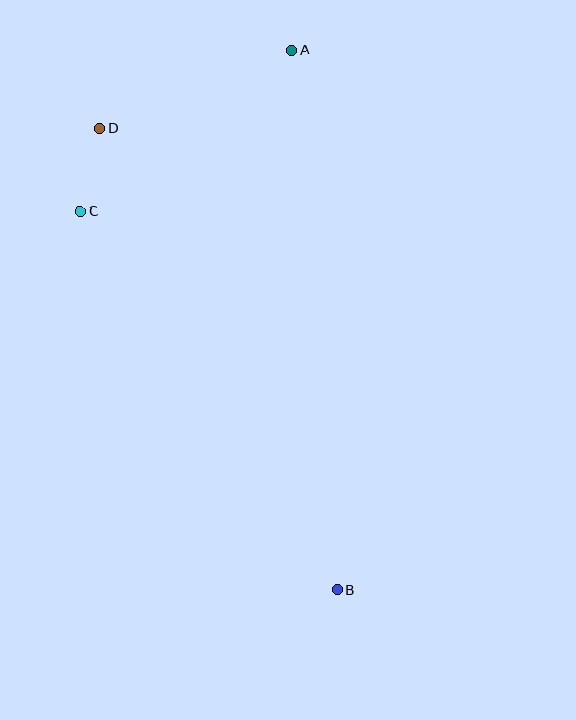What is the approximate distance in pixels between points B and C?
The distance between B and C is approximately 457 pixels.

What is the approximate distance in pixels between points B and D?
The distance between B and D is approximately 519 pixels.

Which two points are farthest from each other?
Points A and B are farthest from each other.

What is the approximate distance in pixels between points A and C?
The distance between A and C is approximately 266 pixels.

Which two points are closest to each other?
Points C and D are closest to each other.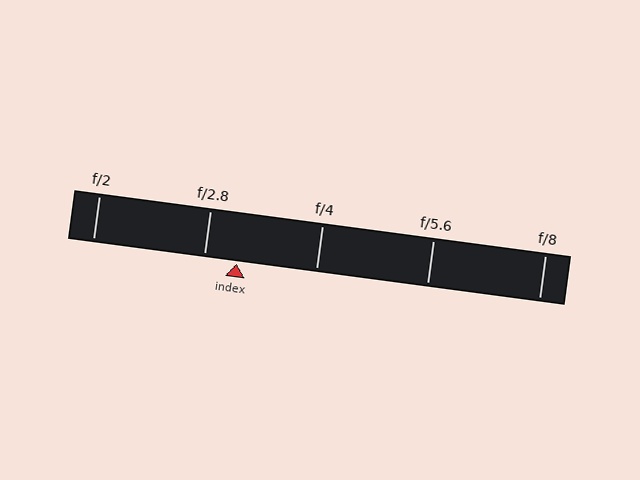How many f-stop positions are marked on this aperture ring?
There are 5 f-stop positions marked.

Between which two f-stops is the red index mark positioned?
The index mark is between f/2.8 and f/4.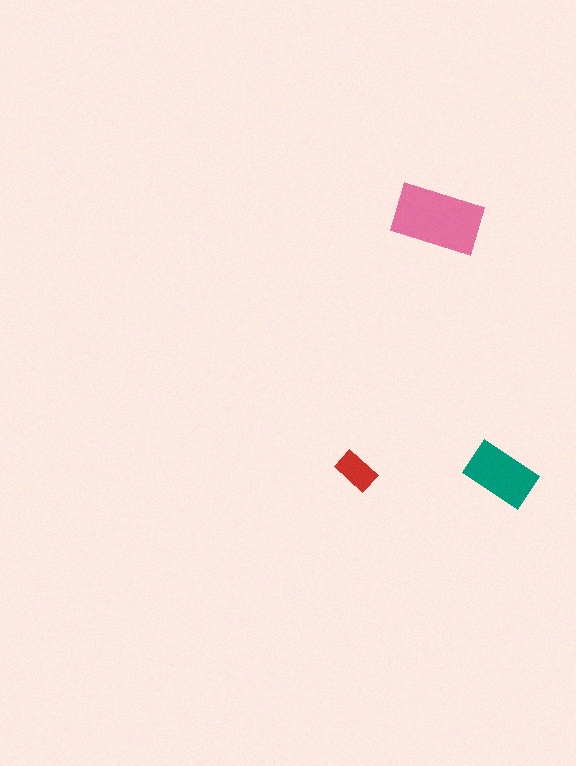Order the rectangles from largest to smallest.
the pink one, the teal one, the red one.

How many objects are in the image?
There are 3 objects in the image.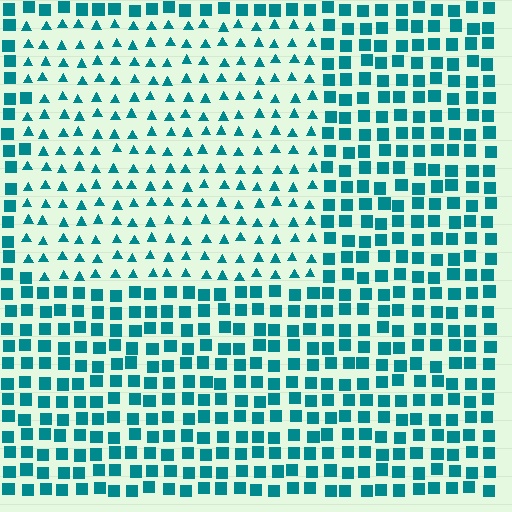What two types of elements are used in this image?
The image uses triangles inside the rectangle region and squares outside it.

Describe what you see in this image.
The image is filled with small teal elements arranged in a uniform grid. A rectangle-shaped region contains triangles, while the surrounding area contains squares. The boundary is defined purely by the change in element shape.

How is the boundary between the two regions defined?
The boundary is defined by a change in element shape: triangles inside vs. squares outside. All elements share the same color and spacing.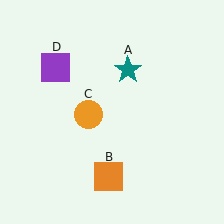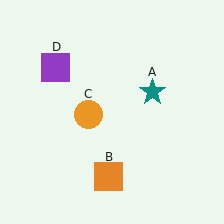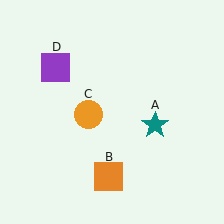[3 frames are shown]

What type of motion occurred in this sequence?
The teal star (object A) rotated clockwise around the center of the scene.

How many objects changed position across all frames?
1 object changed position: teal star (object A).